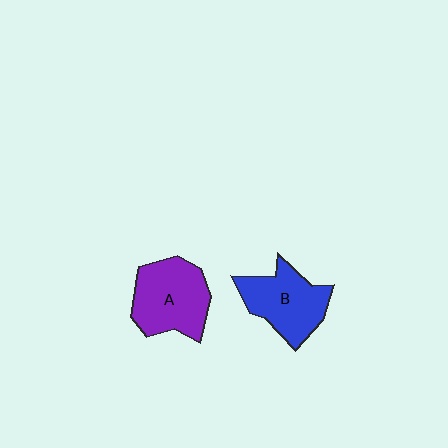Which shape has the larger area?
Shape A (purple).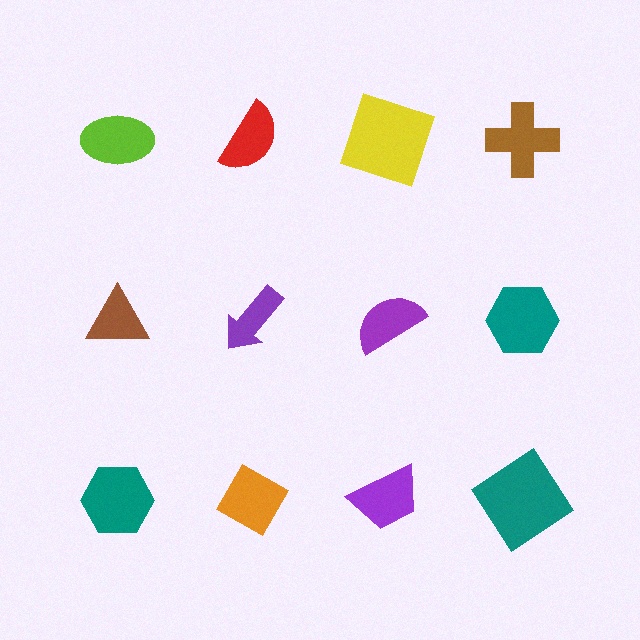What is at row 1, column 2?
A red semicircle.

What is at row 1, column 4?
A brown cross.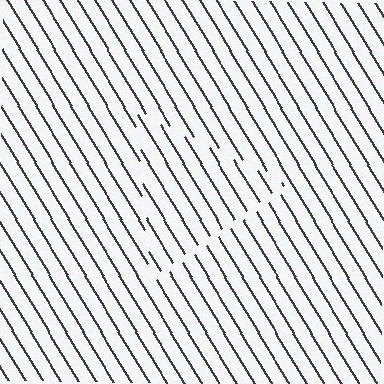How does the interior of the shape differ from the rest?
The interior of the shape contains the same grating, shifted by half a period — the contour is defined by the phase discontinuity where line-ends from the inner and outer gratings abut.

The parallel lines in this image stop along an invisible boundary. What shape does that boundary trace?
An illusory triangle. The interior of the shape contains the same grating, shifted by half a period — the contour is defined by the phase discontinuity where line-ends from the inner and outer gratings abut.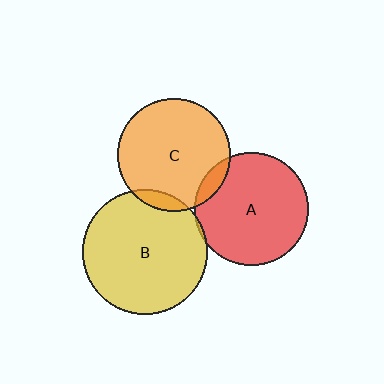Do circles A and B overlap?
Yes.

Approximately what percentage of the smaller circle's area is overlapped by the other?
Approximately 5%.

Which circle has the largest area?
Circle B (yellow).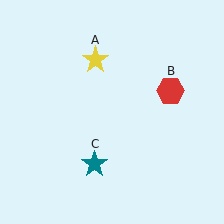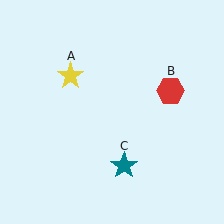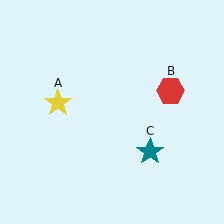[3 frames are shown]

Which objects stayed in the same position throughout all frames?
Red hexagon (object B) remained stationary.